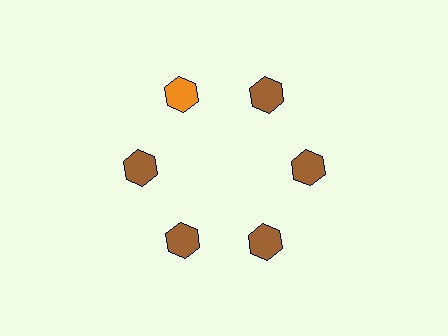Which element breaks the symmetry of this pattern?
The orange hexagon at roughly the 11 o'clock position breaks the symmetry. All other shapes are brown hexagons.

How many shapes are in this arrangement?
There are 6 shapes arranged in a ring pattern.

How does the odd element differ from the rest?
It has a different color: orange instead of brown.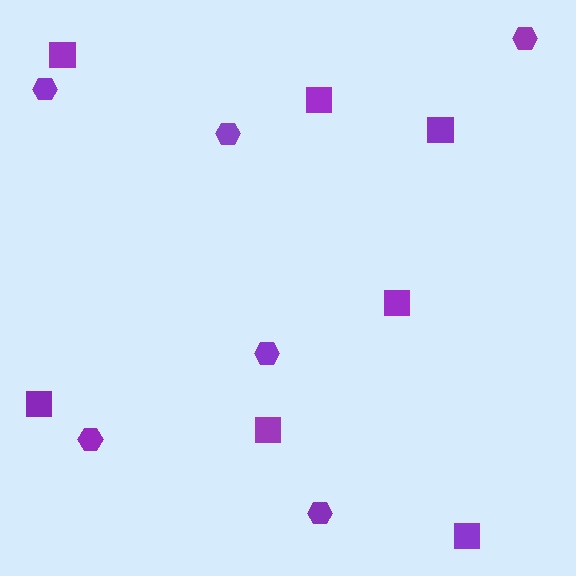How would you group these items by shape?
There are 2 groups: one group of squares (7) and one group of hexagons (6).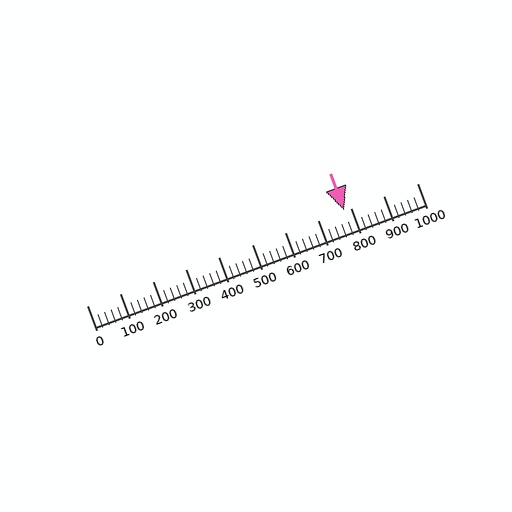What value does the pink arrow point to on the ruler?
The pink arrow points to approximately 780.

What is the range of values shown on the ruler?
The ruler shows values from 0 to 1000.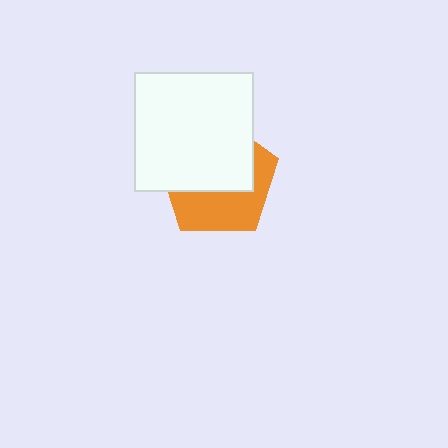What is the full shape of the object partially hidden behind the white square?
The partially hidden object is an orange pentagon.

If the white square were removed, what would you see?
You would see the complete orange pentagon.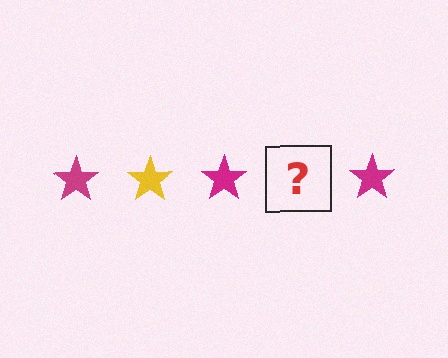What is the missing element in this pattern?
The missing element is a yellow star.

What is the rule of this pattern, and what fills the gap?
The rule is that the pattern cycles through magenta, yellow stars. The gap should be filled with a yellow star.